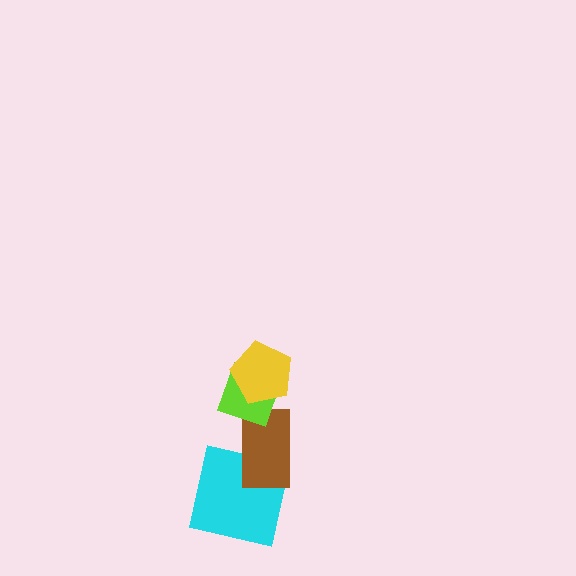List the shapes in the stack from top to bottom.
From top to bottom: the yellow pentagon, the lime diamond, the brown rectangle, the cyan square.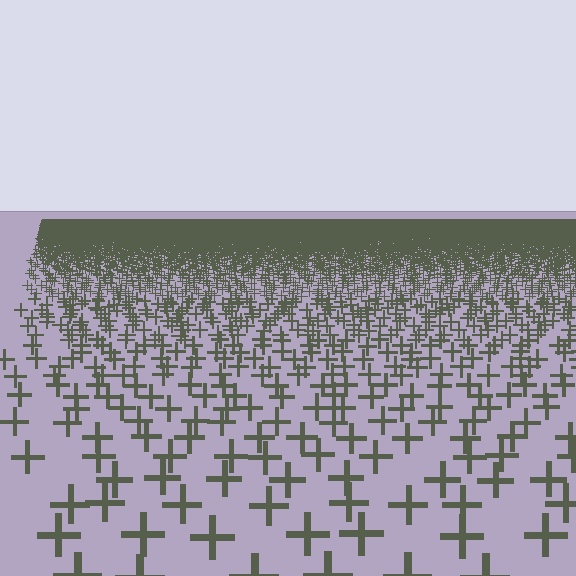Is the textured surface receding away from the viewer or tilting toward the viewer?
The surface is receding away from the viewer. Texture elements get smaller and denser toward the top.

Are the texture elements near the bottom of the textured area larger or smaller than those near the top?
Larger. Near the bottom, elements are closer to the viewer and appear at a bigger on-screen size.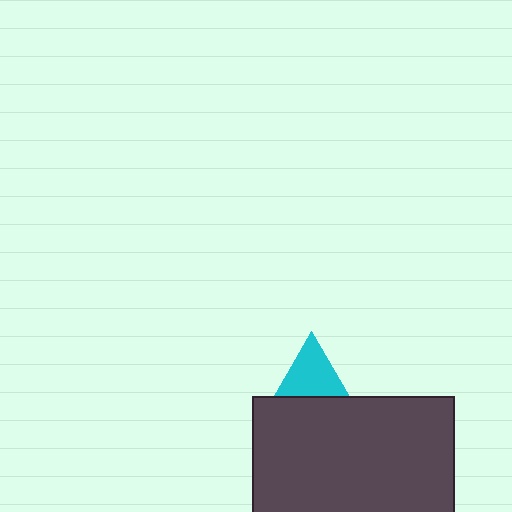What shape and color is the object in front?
The object in front is a dark gray rectangle.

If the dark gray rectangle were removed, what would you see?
You would see the complete cyan triangle.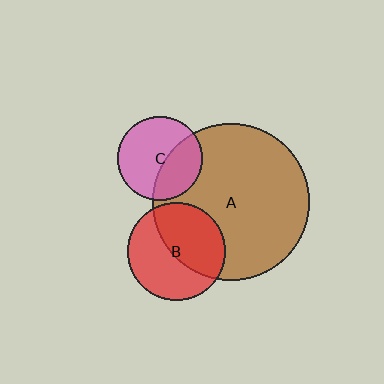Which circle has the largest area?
Circle A (brown).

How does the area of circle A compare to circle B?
Approximately 2.5 times.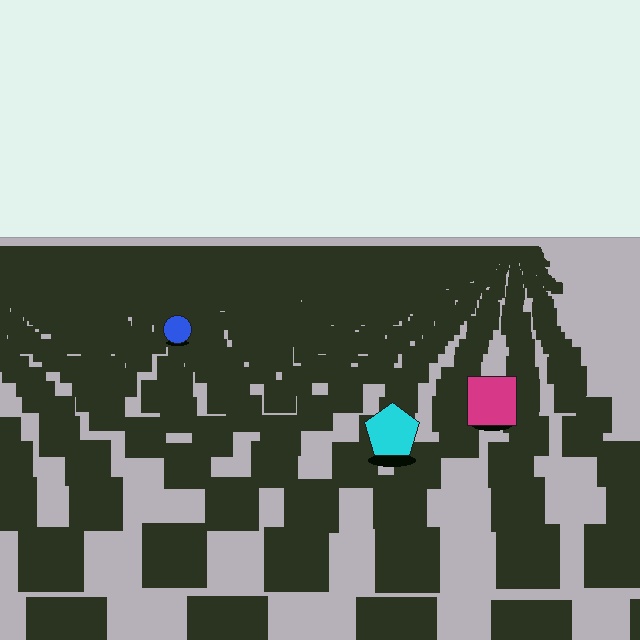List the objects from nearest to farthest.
From nearest to farthest: the cyan pentagon, the magenta square, the blue circle.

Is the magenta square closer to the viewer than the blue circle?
Yes. The magenta square is closer — you can tell from the texture gradient: the ground texture is coarser near it.